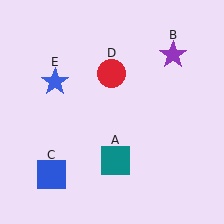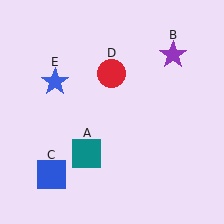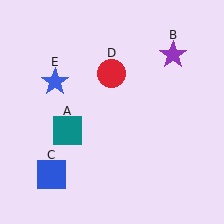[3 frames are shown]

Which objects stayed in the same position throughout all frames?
Purple star (object B) and blue square (object C) and red circle (object D) and blue star (object E) remained stationary.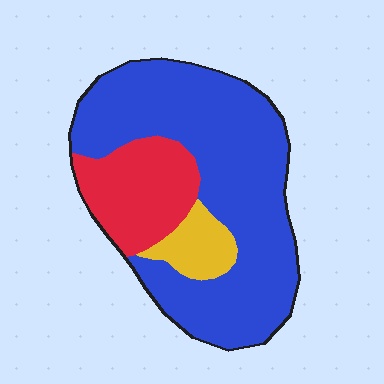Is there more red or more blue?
Blue.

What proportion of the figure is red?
Red takes up about one fifth (1/5) of the figure.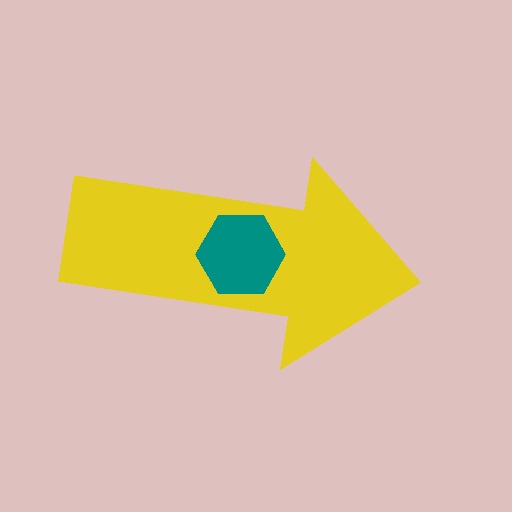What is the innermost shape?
The teal hexagon.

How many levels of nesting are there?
2.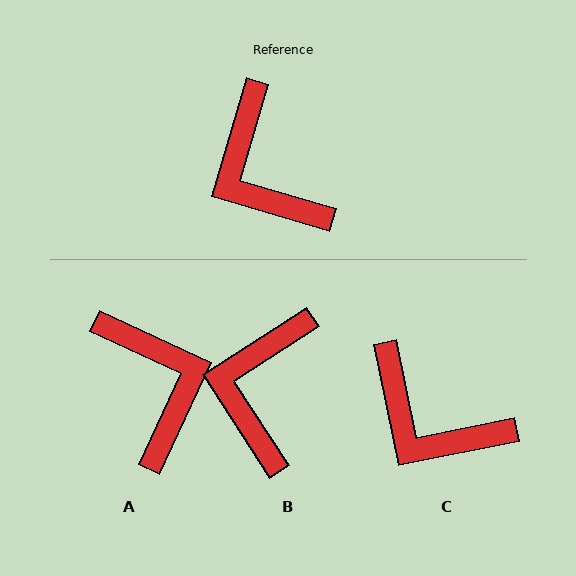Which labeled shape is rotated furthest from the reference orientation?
A, about 172 degrees away.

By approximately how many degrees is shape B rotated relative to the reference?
Approximately 41 degrees clockwise.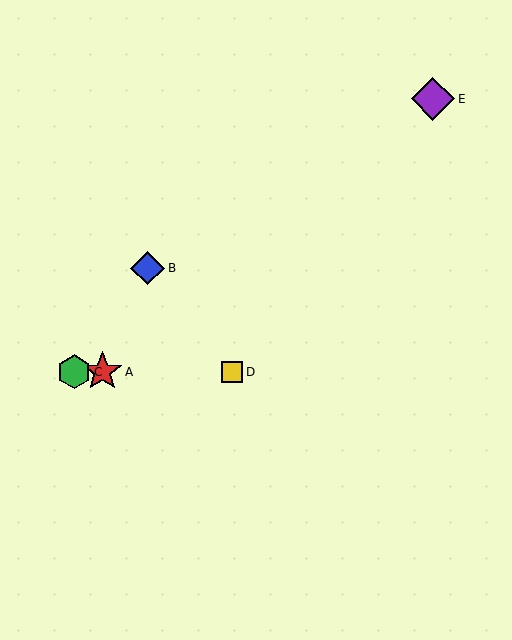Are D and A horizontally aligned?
Yes, both are at y≈372.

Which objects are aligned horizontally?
Objects A, C, D are aligned horizontally.